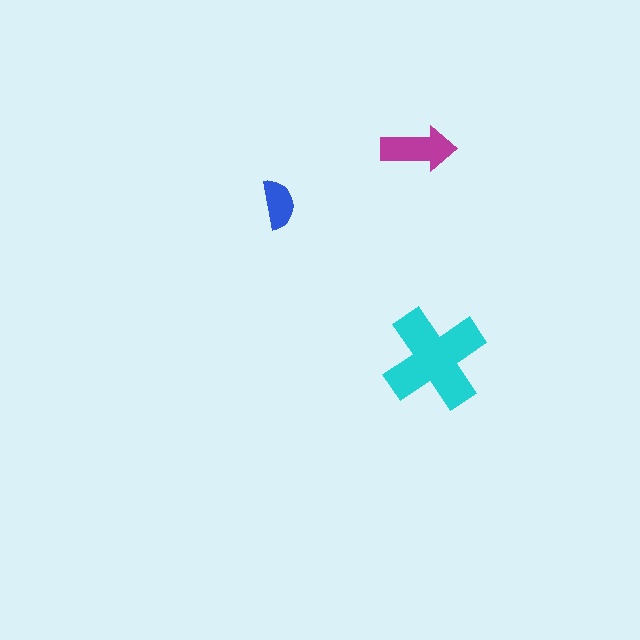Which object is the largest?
The cyan cross.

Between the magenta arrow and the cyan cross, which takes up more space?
The cyan cross.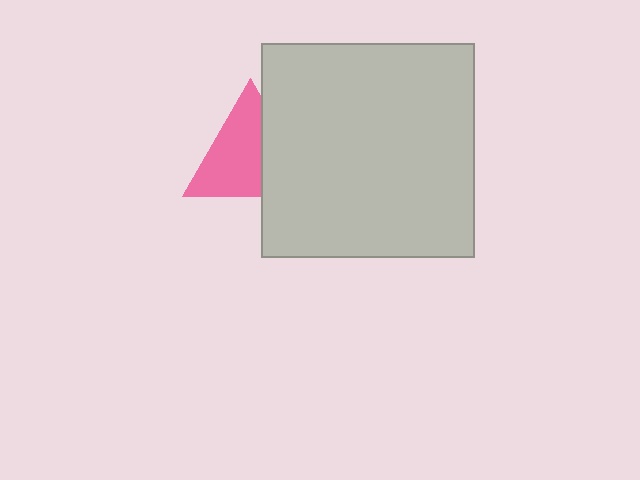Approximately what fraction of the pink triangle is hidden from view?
Roughly 35% of the pink triangle is hidden behind the light gray square.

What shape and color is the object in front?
The object in front is a light gray square.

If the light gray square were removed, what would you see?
You would see the complete pink triangle.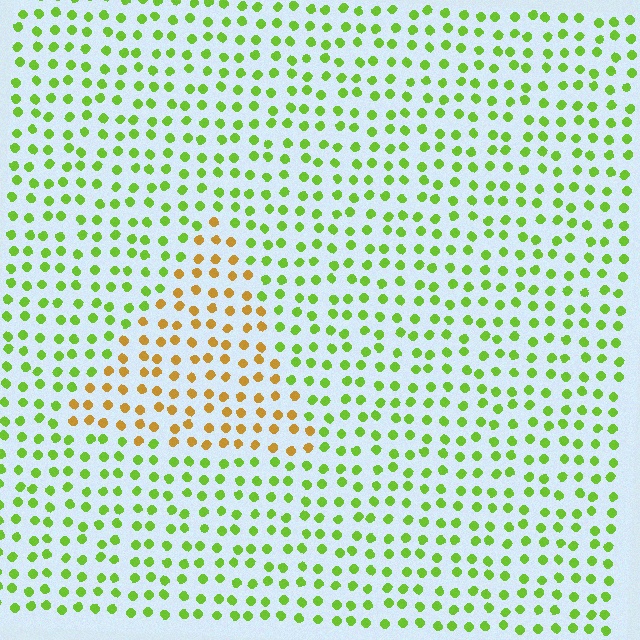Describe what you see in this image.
The image is filled with small lime elements in a uniform arrangement. A triangle-shaped region is visible where the elements are tinted to a slightly different hue, forming a subtle color boundary.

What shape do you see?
I see a triangle.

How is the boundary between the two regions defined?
The boundary is defined purely by a slight shift in hue (about 56 degrees). Spacing, size, and orientation are identical on both sides.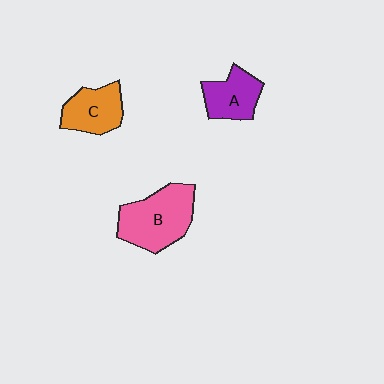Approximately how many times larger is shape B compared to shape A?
Approximately 1.6 times.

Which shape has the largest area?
Shape B (pink).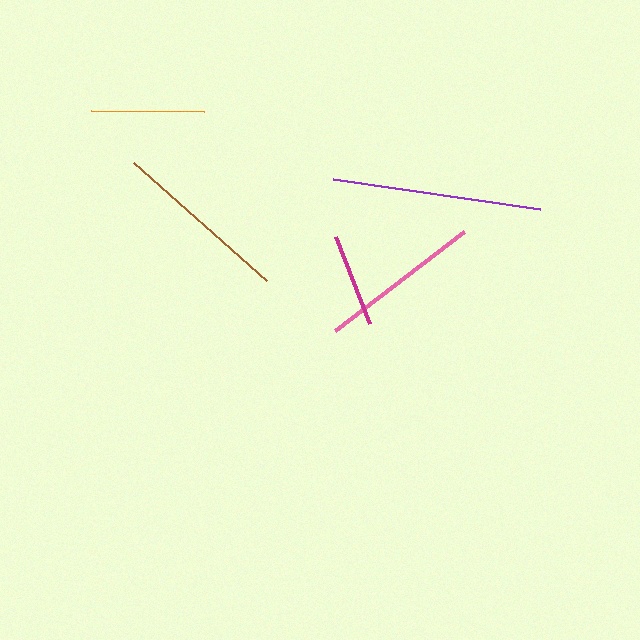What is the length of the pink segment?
The pink segment is approximately 162 pixels long.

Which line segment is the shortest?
The magenta line is the shortest at approximately 94 pixels.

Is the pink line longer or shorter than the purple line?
The purple line is longer than the pink line.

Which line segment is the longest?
The purple line is the longest at approximately 209 pixels.